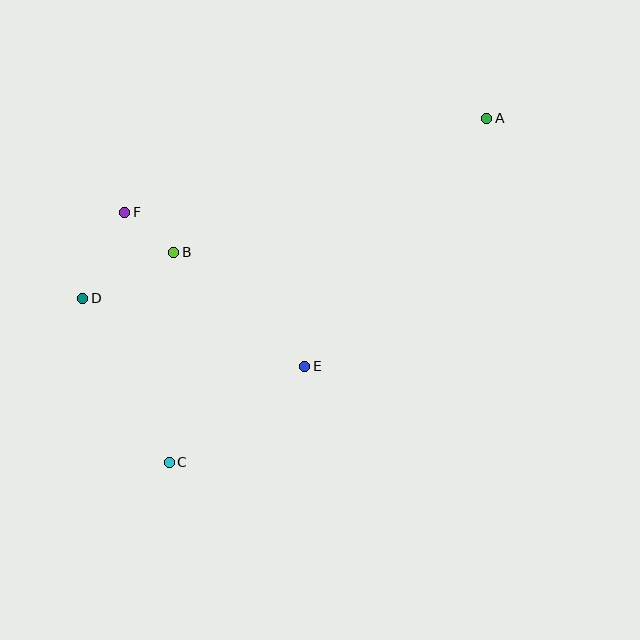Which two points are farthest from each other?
Points A and C are farthest from each other.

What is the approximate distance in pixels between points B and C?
The distance between B and C is approximately 210 pixels.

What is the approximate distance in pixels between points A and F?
The distance between A and F is approximately 374 pixels.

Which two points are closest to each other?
Points B and F are closest to each other.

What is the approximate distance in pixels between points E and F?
The distance between E and F is approximately 237 pixels.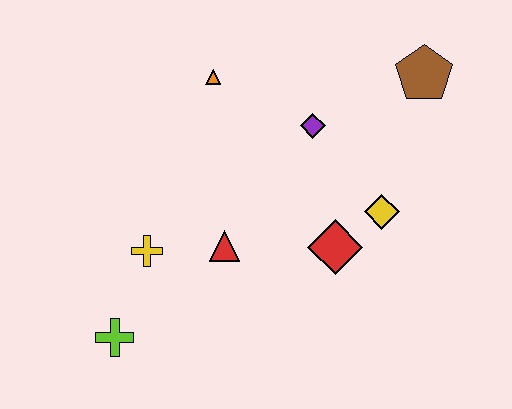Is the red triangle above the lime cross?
Yes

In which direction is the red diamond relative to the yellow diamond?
The red diamond is to the left of the yellow diamond.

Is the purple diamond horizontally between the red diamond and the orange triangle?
Yes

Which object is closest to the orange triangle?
The purple diamond is closest to the orange triangle.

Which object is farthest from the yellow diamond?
The lime cross is farthest from the yellow diamond.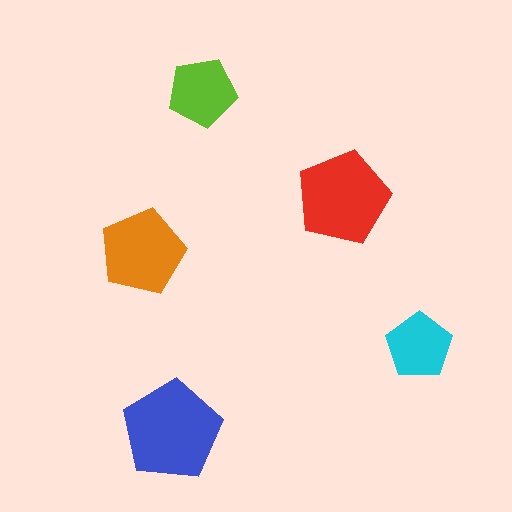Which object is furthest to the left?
The orange pentagon is leftmost.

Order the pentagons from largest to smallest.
the blue one, the red one, the orange one, the lime one, the cyan one.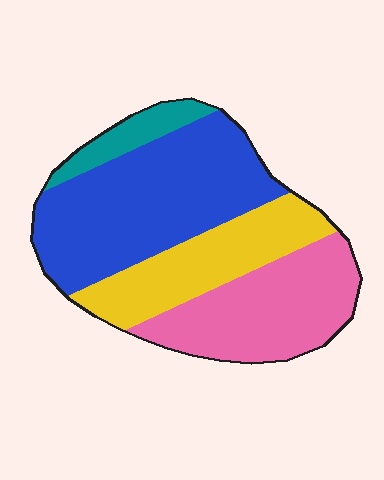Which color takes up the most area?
Blue, at roughly 40%.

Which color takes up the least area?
Teal, at roughly 10%.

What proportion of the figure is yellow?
Yellow covers about 25% of the figure.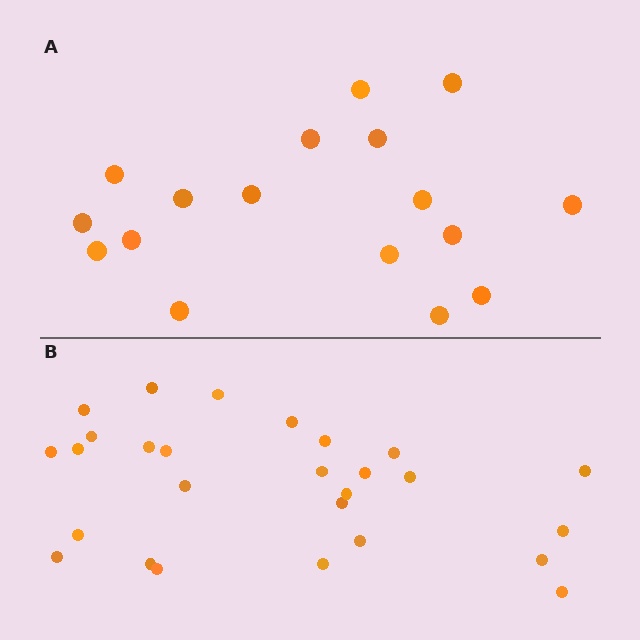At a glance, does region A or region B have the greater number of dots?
Region B (the bottom region) has more dots.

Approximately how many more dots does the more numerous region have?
Region B has roughly 10 or so more dots than region A.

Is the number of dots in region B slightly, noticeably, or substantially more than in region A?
Region B has substantially more. The ratio is roughly 1.6 to 1.